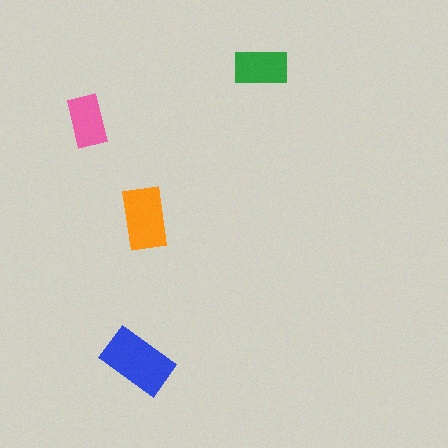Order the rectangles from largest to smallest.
the blue one, the orange one, the green one, the pink one.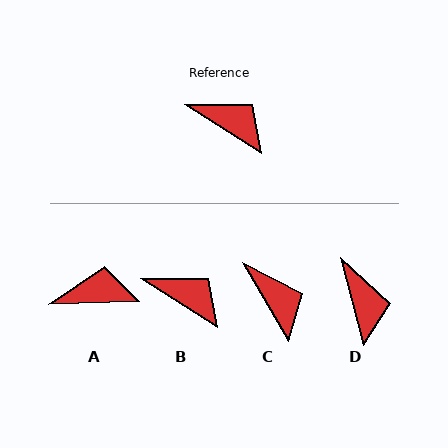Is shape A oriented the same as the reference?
No, it is off by about 35 degrees.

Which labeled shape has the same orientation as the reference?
B.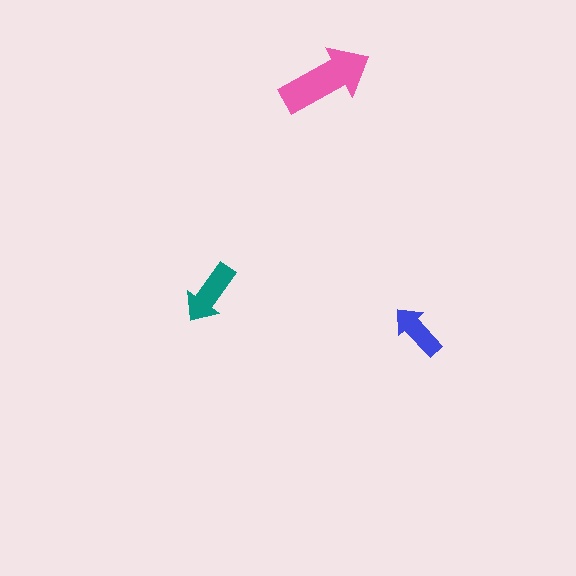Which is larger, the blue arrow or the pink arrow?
The pink one.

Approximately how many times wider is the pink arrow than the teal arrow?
About 1.5 times wider.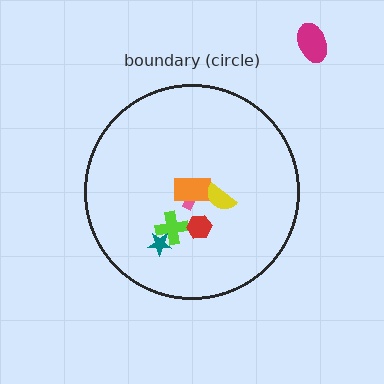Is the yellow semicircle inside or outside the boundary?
Inside.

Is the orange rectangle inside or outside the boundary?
Inside.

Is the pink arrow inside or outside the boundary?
Inside.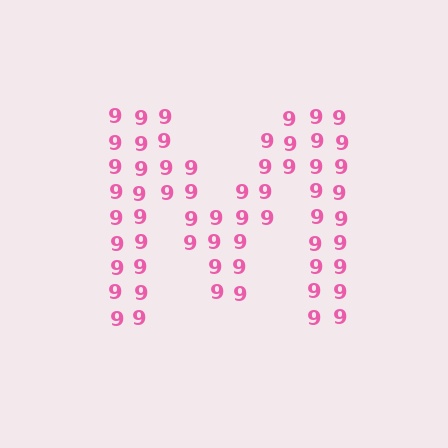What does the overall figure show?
The overall figure shows the letter M.